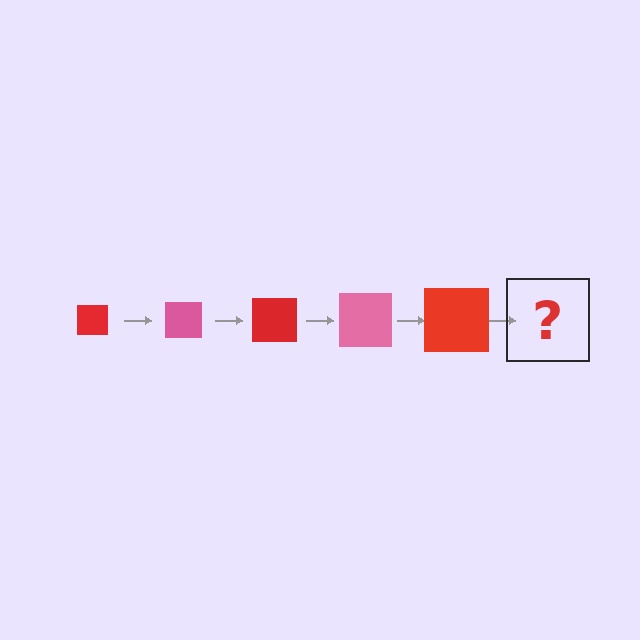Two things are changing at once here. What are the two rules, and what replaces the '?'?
The two rules are that the square grows larger each step and the color cycles through red and pink. The '?' should be a pink square, larger than the previous one.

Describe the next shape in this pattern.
It should be a pink square, larger than the previous one.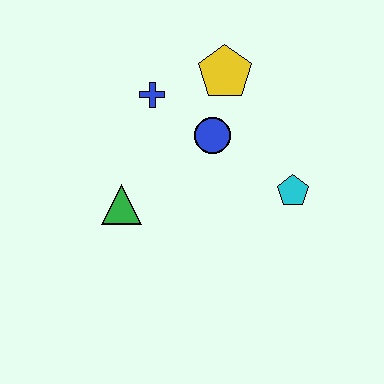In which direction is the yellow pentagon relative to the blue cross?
The yellow pentagon is to the right of the blue cross.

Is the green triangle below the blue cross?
Yes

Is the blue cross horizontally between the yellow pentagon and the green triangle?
Yes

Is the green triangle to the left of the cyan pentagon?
Yes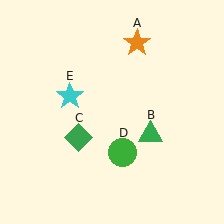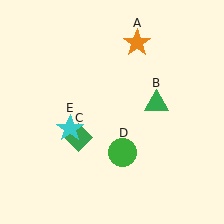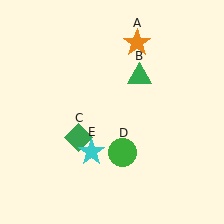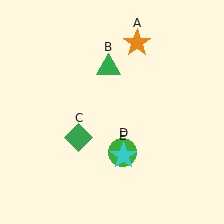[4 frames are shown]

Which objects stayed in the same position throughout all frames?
Orange star (object A) and green diamond (object C) and green circle (object D) remained stationary.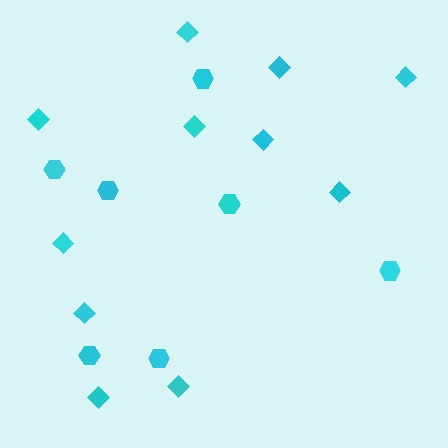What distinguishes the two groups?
There are 2 groups: one group of hexagons (7) and one group of diamonds (11).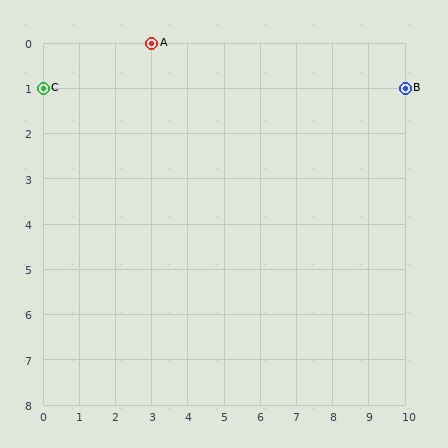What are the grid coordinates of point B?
Point B is at grid coordinates (10, 1).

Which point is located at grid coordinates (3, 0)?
Point A is at (3, 0).